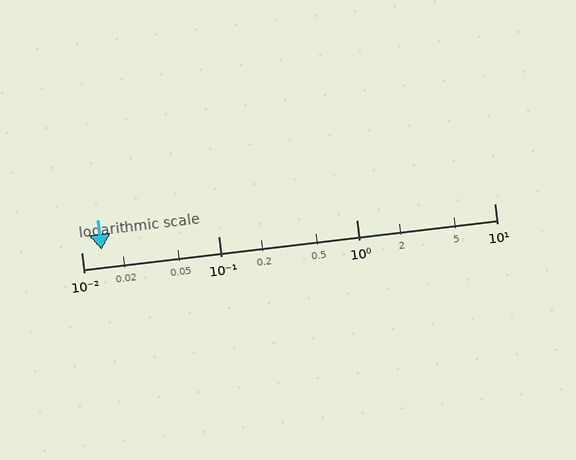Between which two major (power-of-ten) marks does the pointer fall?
The pointer is between 0.01 and 0.1.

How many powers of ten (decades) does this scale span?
The scale spans 3 decades, from 0.01 to 10.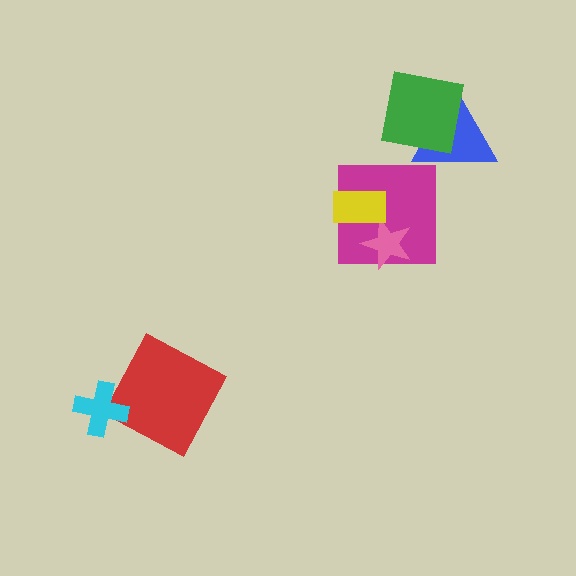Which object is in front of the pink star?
The yellow rectangle is in front of the pink star.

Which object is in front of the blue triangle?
The green square is in front of the blue triangle.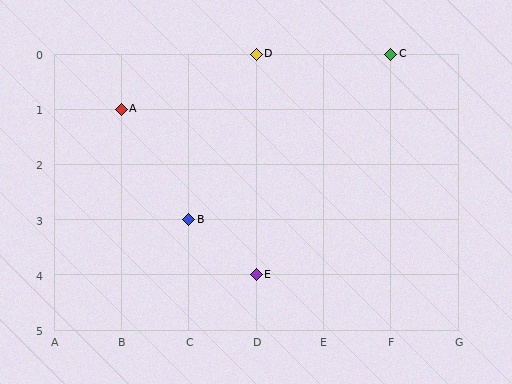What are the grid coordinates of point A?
Point A is at grid coordinates (B, 1).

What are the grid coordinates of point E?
Point E is at grid coordinates (D, 4).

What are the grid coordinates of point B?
Point B is at grid coordinates (C, 3).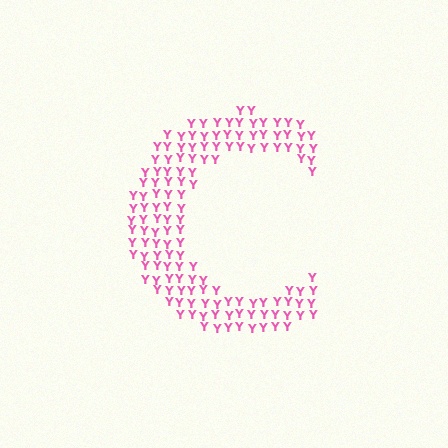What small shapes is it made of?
It is made of small letter Y's.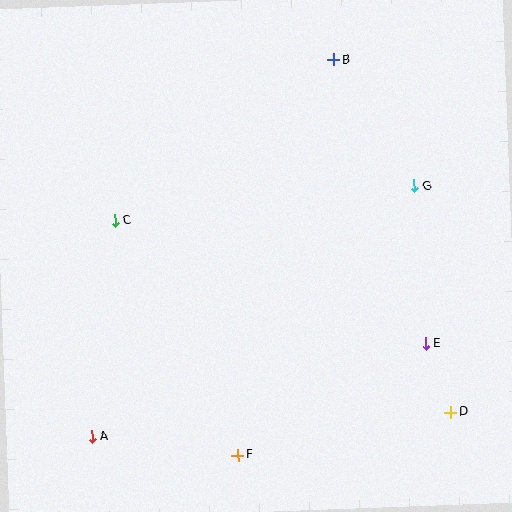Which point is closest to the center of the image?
Point C at (115, 220) is closest to the center.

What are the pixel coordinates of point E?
Point E is at (425, 344).